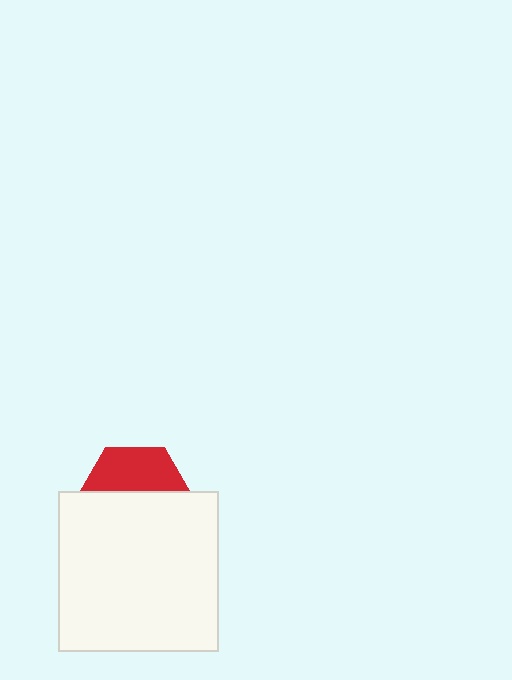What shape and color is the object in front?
The object in front is a white square.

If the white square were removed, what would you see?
You would see the complete red hexagon.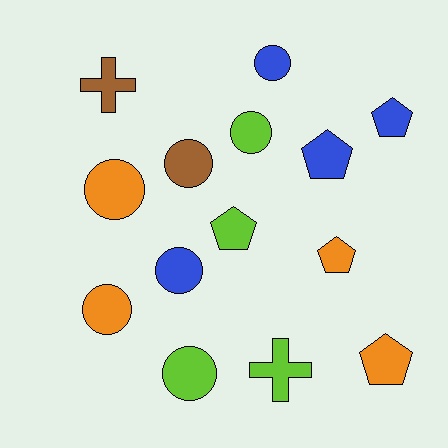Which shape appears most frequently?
Circle, with 7 objects.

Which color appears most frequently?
Blue, with 4 objects.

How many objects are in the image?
There are 14 objects.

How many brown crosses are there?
There is 1 brown cross.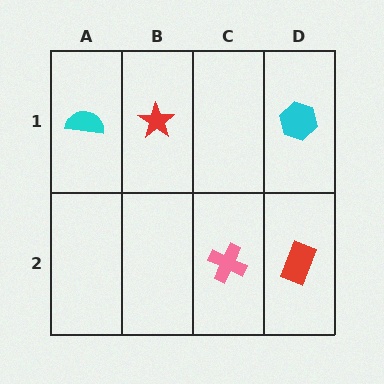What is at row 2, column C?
A pink cross.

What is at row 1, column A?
A cyan semicircle.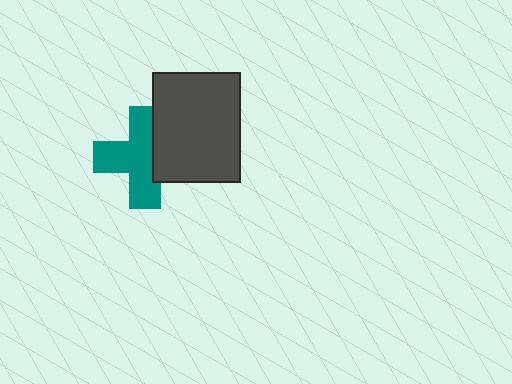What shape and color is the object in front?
The object in front is a dark gray rectangle.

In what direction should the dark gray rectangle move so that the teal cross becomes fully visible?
The dark gray rectangle should move right. That is the shortest direction to clear the overlap and leave the teal cross fully visible.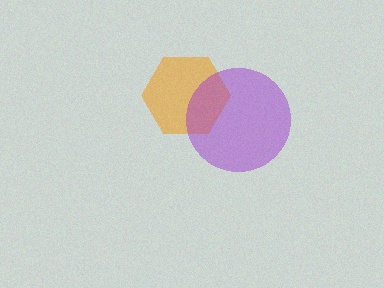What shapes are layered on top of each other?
The layered shapes are: an orange hexagon, a purple circle.